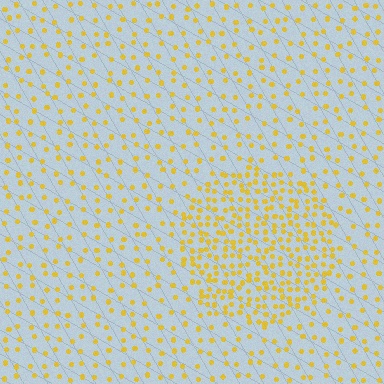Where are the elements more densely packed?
The elements are more densely packed inside the circle boundary.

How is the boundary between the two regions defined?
The boundary is defined by a change in element density (approximately 2.5x ratio). All elements are the same color, size, and shape.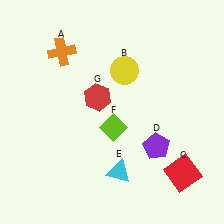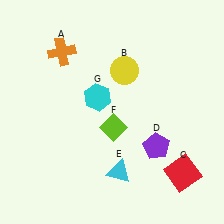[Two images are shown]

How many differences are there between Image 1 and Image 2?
There is 1 difference between the two images.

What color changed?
The hexagon (G) changed from red in Image 1 to cyan in Image 2.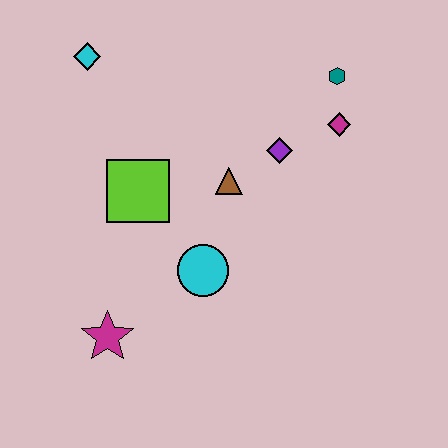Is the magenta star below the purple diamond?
Yes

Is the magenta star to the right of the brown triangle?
No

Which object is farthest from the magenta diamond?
The magenta star is farthest from the magenta diamond.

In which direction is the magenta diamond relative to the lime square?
The magenta diamond is to the right of the lime square.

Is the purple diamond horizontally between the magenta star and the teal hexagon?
Yes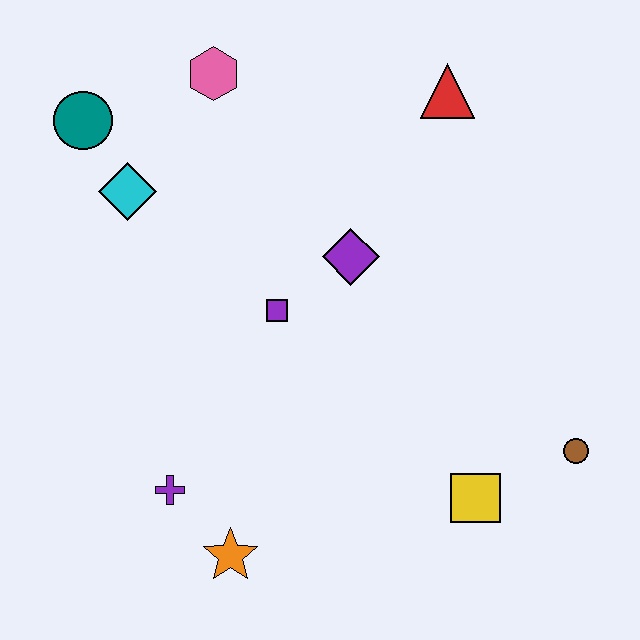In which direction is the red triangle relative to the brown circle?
The red triangle is above the brown circle.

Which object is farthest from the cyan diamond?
The brown circle is farthest from the cyan diamond.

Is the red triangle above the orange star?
Yes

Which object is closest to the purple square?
The purple diamond is closest to the purple square.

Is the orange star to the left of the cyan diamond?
No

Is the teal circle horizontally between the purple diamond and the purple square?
No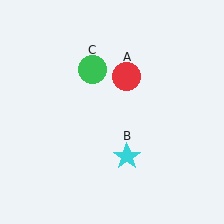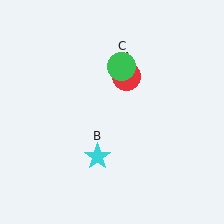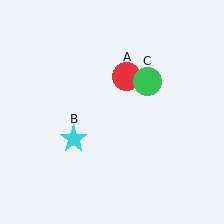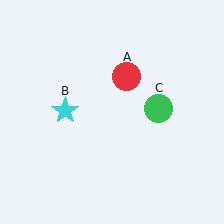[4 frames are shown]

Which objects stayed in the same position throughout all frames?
Red circle (object A) remained stationary.